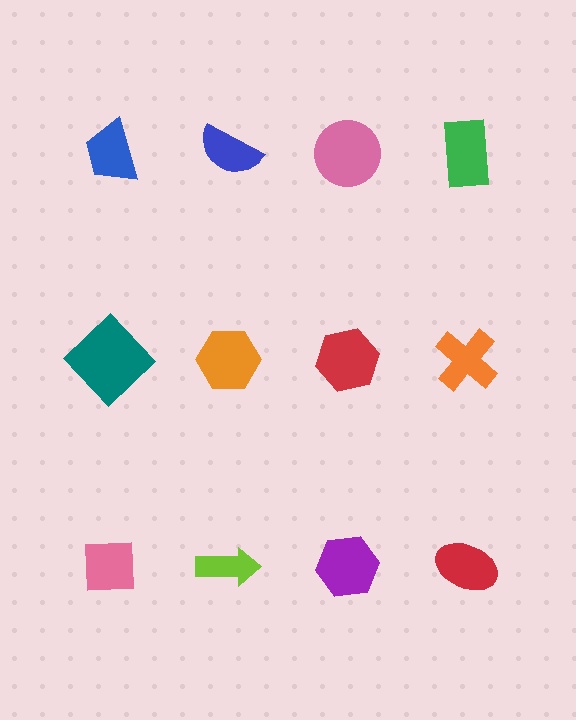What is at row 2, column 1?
A teal diamond.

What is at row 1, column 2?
A blue semicircle.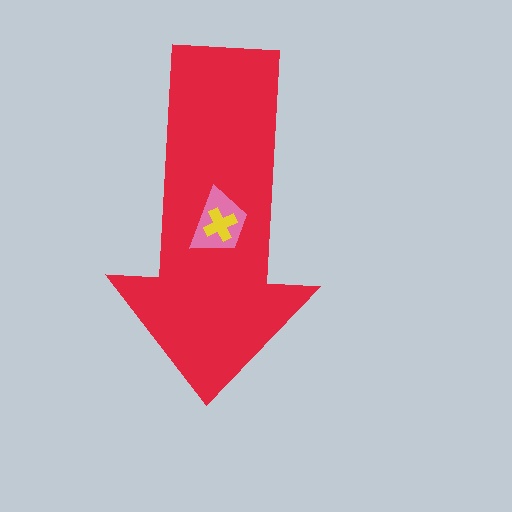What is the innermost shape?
The yellow cross.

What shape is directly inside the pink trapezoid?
The yellow cross.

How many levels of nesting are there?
3.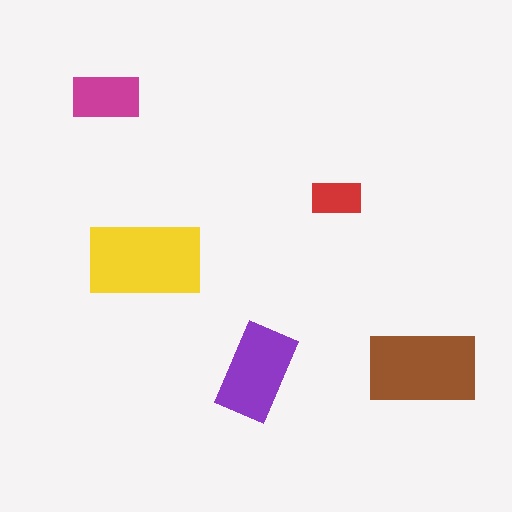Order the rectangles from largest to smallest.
the yellow one, the brown one, the purple one, the magenta one, the red one.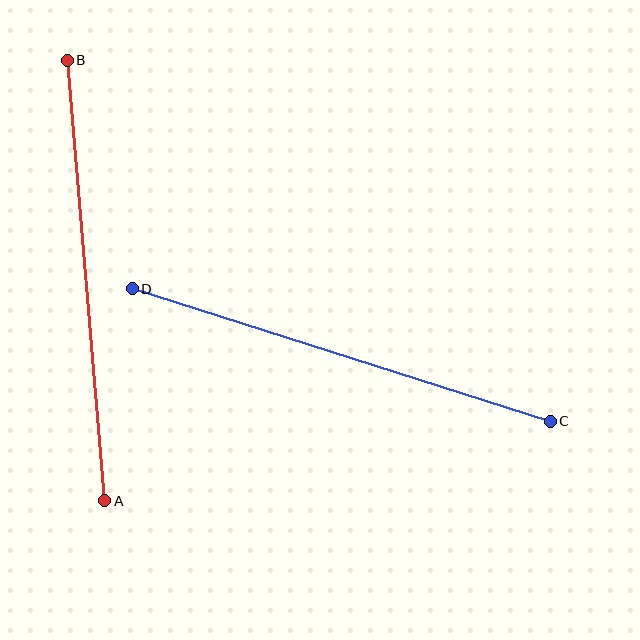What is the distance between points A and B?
The distance is approximately 442 pixels.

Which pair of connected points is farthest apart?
Points A and B are farthest apart.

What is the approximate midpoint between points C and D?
The midpoint is at approximately (341, 355) pixels.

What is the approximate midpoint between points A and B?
The midpoint is at approximately (86, 281) pixels.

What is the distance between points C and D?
The distance is approximately 439 pixels.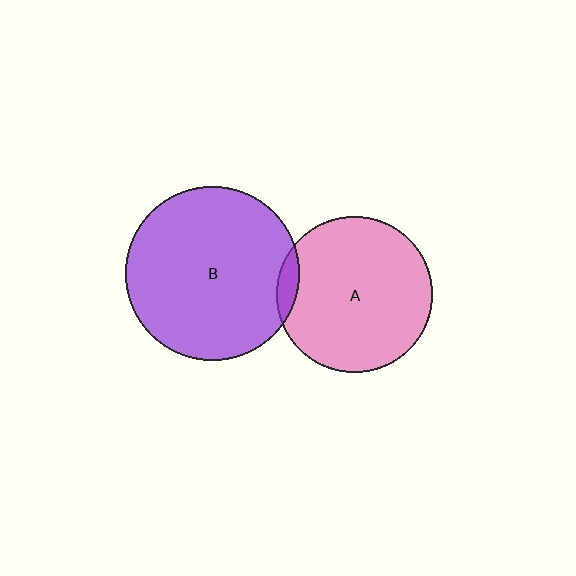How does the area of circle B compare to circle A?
Approximately 1.2 times.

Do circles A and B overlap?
Yes.